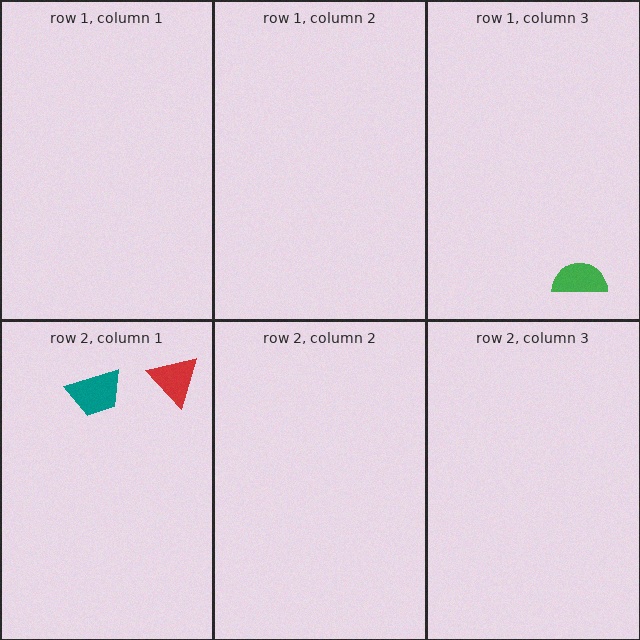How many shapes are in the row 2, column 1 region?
2.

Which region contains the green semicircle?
The row 1, column 3 region.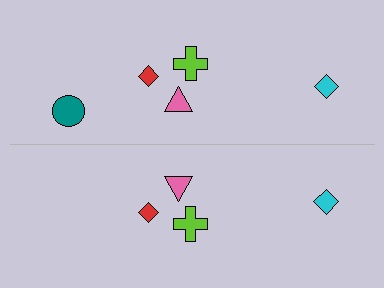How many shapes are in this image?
There are 9 shapes in this image.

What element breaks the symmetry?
A teal circle is missing from the bottom side.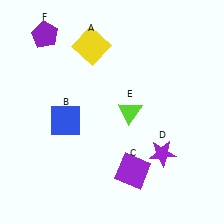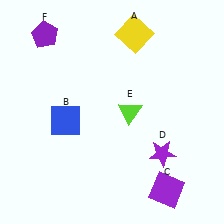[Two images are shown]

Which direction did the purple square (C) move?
The purple square (C) moved right.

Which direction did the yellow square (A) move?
The yellow square (A) moved right.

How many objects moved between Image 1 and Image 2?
2 objects moved between the two images.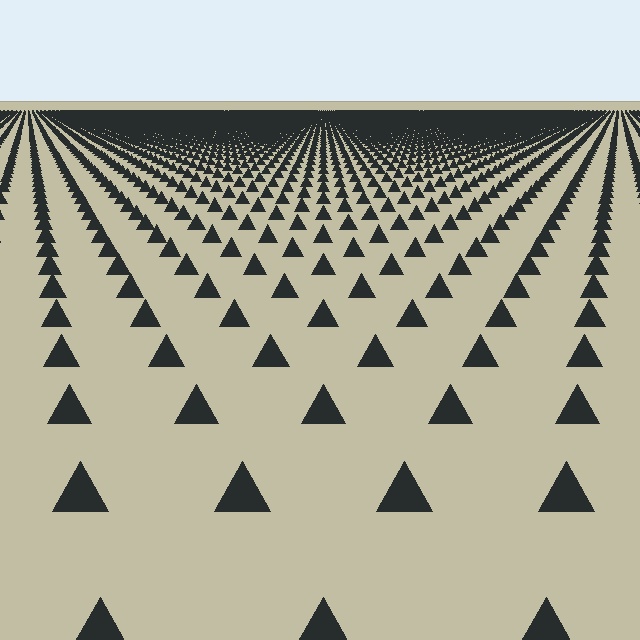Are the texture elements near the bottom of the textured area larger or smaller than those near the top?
Larger. Near the bottom, elements are closer to the viewer and appear at a bigger on-screen size.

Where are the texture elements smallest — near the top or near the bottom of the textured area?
Near the top.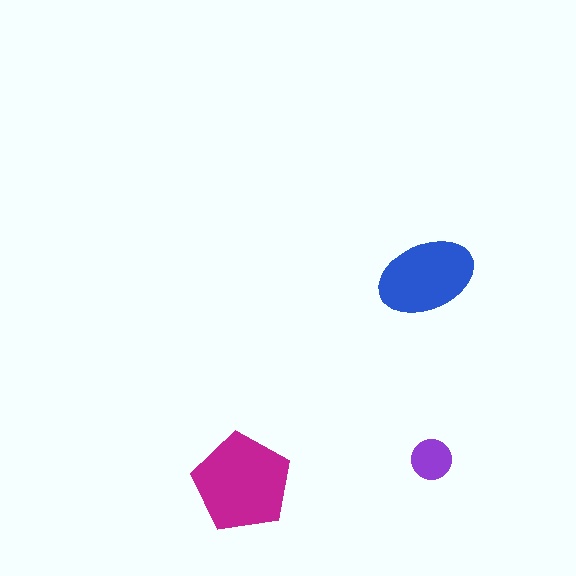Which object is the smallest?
The purple circle.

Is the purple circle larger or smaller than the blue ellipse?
Smaller.